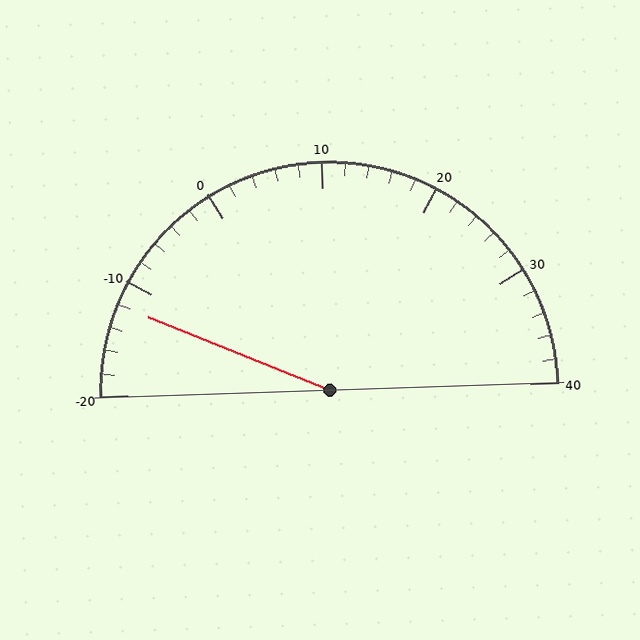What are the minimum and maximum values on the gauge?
The gauge ranges from -20 to 40.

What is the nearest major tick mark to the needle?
The nearest major tick mark is -10.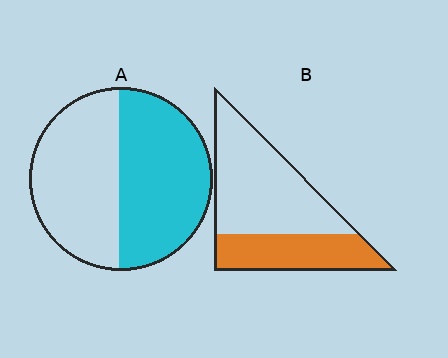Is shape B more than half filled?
No.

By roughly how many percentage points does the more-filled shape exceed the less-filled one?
By roughly 15 percentage points (A over B).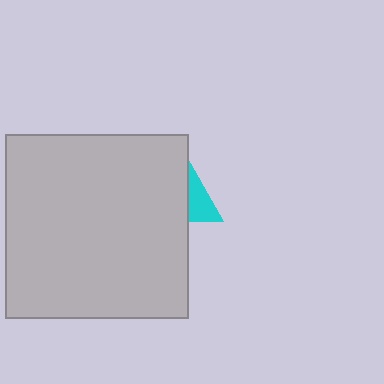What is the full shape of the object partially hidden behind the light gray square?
The partially hidden object is a cyan triangle.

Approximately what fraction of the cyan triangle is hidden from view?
Roughly 72% of the cyan triangle is hidden behind the light gray square.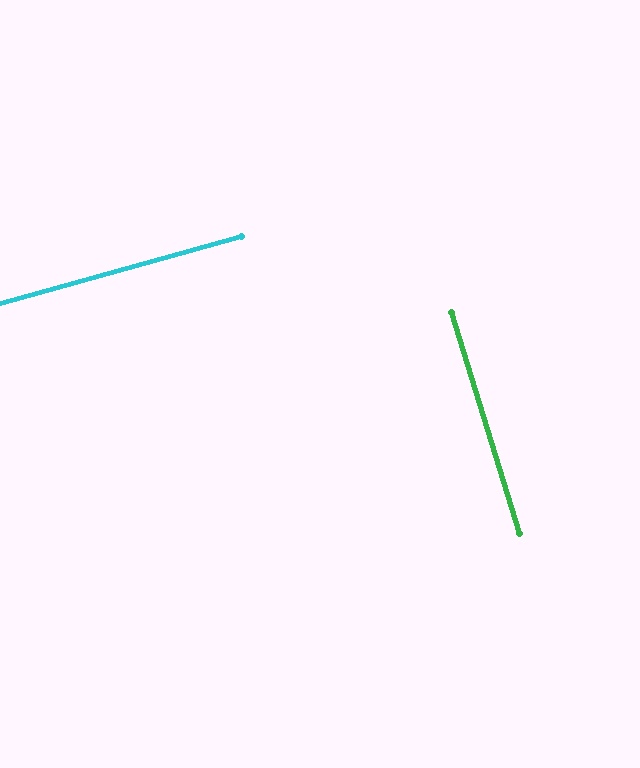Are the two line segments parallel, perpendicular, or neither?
Perpendicular — they meet at approximately 88°.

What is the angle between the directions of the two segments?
Approximately 88 degrees.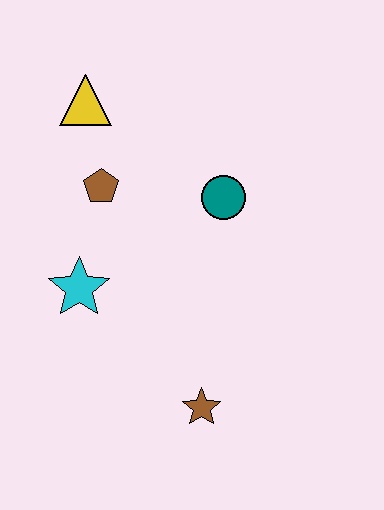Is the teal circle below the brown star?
No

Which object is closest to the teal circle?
The brown pentagon is closest to the teal circle.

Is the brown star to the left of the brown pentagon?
No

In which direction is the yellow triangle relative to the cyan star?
The yellow triangle is above the cyan star.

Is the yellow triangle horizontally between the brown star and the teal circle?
No